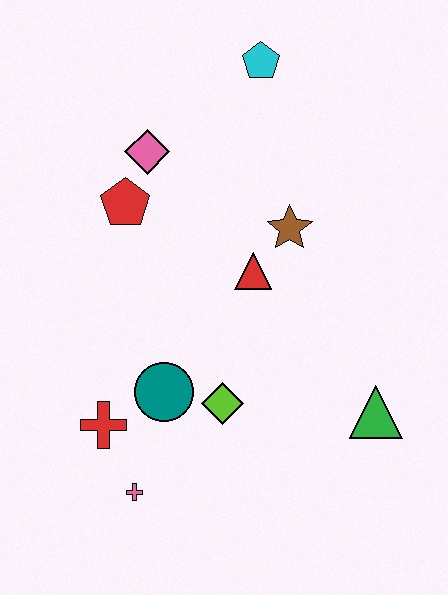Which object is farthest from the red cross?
The cyan pentagon is farthest from the red cross.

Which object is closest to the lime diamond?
The teal circle is closest to the lime diamond.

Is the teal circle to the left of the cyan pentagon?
Yes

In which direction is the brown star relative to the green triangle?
The brown star is above the green triangle.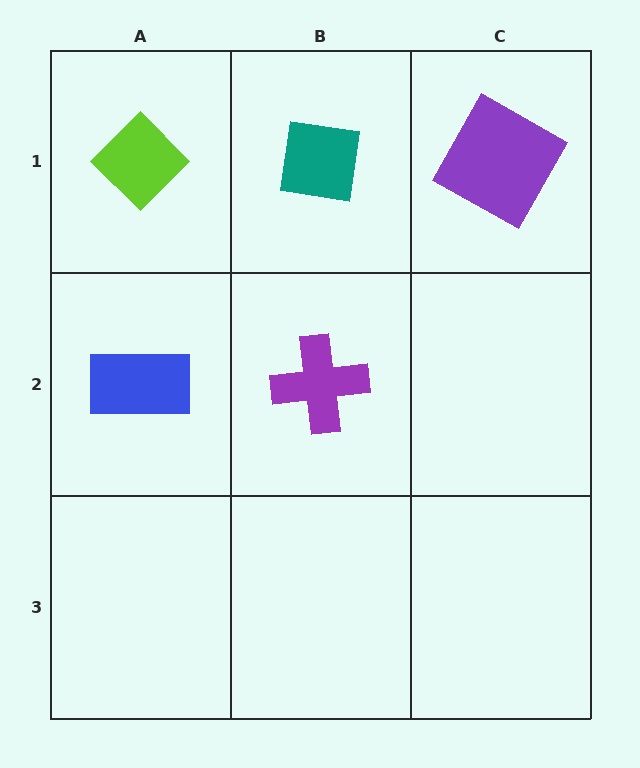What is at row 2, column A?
A blue rectangle.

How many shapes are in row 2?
2 shapes.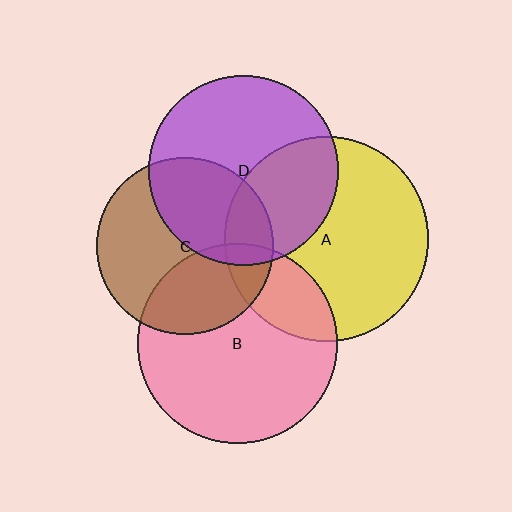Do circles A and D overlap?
Yes.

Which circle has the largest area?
Circle A (yellow).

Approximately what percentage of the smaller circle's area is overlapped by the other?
Approximately 35%.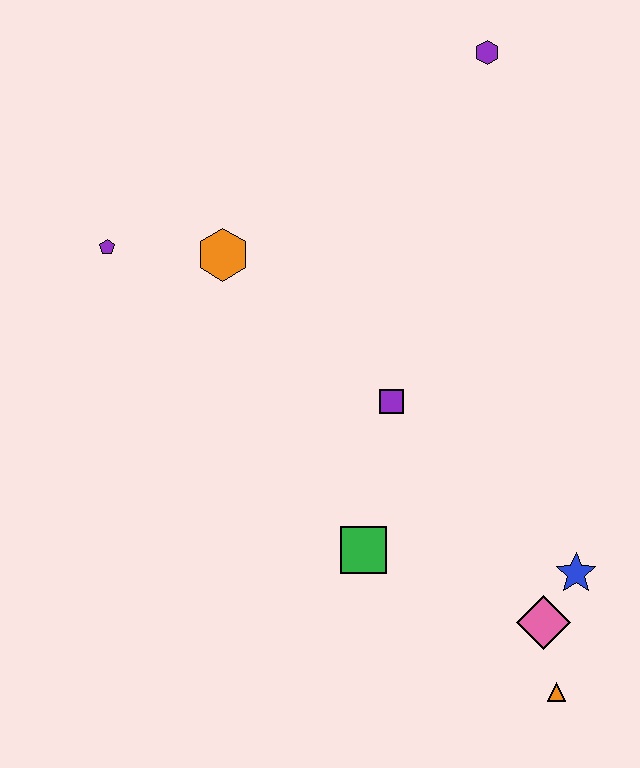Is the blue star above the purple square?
No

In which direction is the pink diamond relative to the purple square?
The pink diamond is below the purple square.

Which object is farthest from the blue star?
The purple pentagon is farthest from the blue star.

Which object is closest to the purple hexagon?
The orange hexagon is closest to the purple hexagon.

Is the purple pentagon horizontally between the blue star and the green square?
No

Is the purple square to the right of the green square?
Yes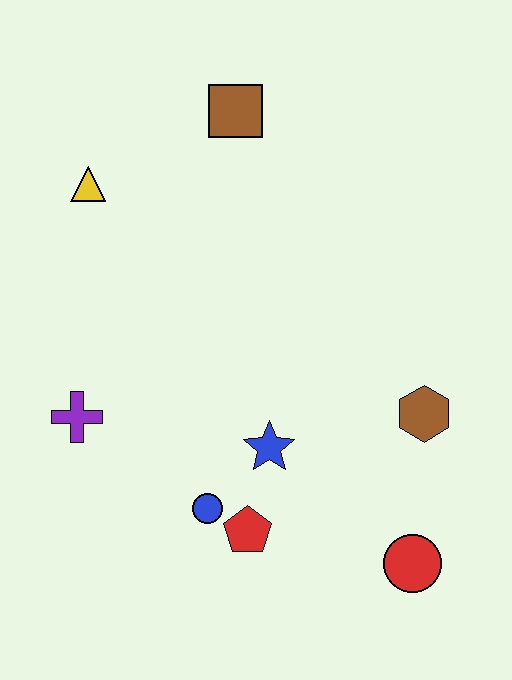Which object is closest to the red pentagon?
The blue circle is closest to the red pentagon.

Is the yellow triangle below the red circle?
No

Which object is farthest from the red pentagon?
The brown square is farthest from the red pentagon.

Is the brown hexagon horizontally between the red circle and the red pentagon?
No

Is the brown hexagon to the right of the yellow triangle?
Yes